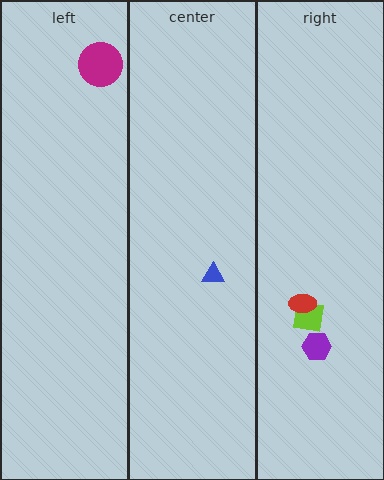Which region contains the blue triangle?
The center region.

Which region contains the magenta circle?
The left region.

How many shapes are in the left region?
1.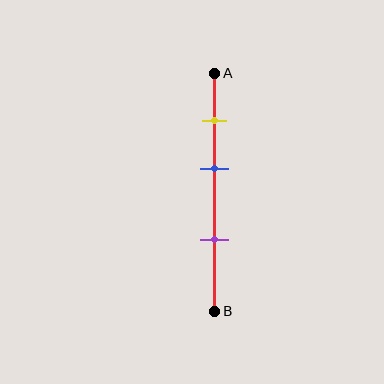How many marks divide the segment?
There are 3 marks dividing the segment.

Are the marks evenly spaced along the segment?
Yes, the marks are approximately evenly spaced.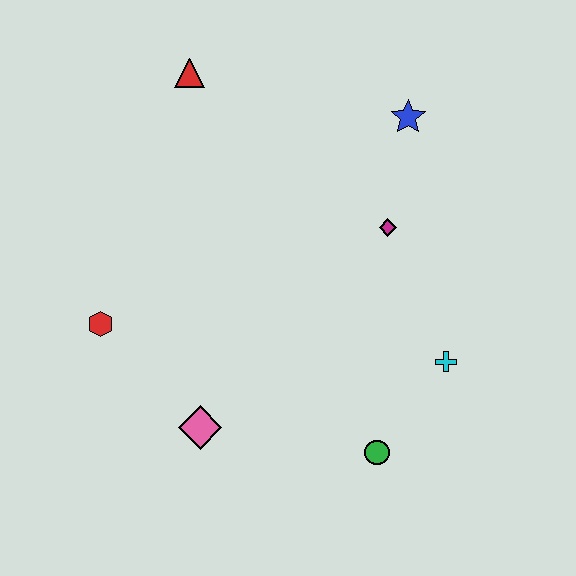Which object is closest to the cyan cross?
The green circle is closest to the cyan cross.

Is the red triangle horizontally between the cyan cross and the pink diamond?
No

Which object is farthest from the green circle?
The red triangle is farthest from the green circle.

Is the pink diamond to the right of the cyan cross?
No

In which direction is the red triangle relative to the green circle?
The red triangle is above the green circle.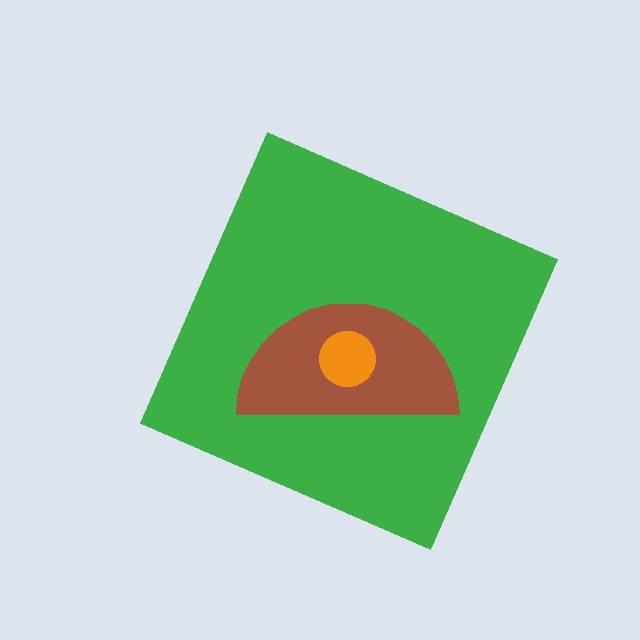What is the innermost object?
The orange circle.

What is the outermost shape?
The green diamond.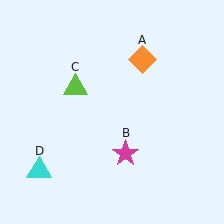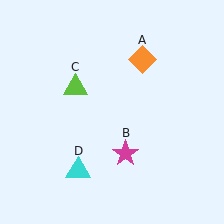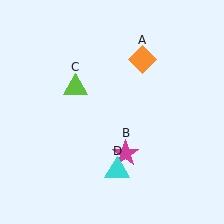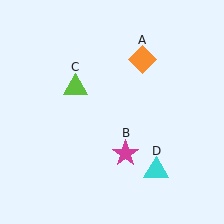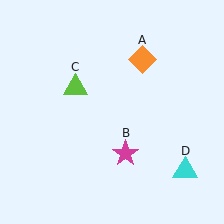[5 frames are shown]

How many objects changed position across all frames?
1 object changed position: cyan triangle (object D).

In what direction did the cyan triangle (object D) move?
The cyan triangle (object D) moved right.